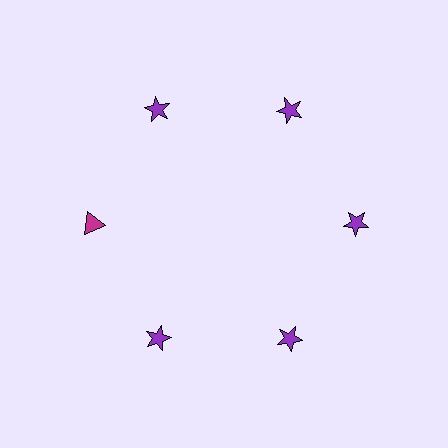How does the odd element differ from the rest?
It differs in both color (magenta instead of purple) and shape (triangle instead of star).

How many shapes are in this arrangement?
There are 6 shapes arranged in a ring pattern.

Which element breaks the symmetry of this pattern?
The magenta triangle at roughly the 9 o'clock position breaks the symmetry. All other shapes are purple stars.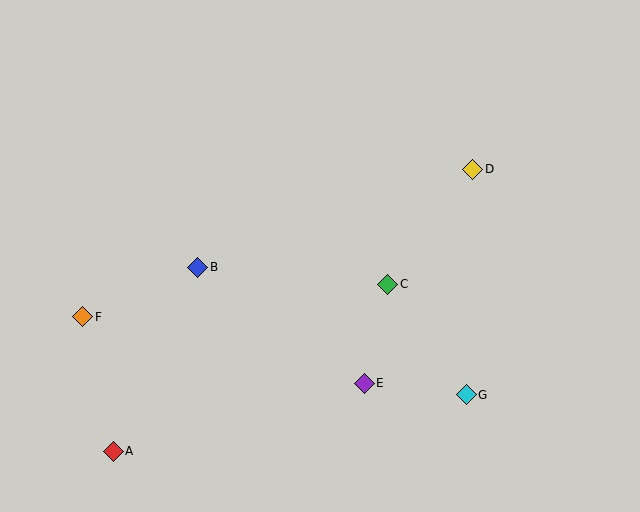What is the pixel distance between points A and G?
The distance between A and G is 357 pixels.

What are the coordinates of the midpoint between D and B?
The midpoint between D and B is at (335, 218).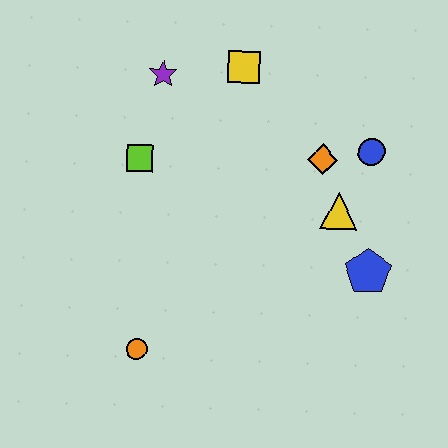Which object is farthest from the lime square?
The blue pentagon is farthest from the lime square.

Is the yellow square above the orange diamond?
Yes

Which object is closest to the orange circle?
The lime square is closest to the orange circle.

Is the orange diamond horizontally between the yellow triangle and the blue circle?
No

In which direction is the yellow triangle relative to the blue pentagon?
The yellow triangle is above the blue pentagon.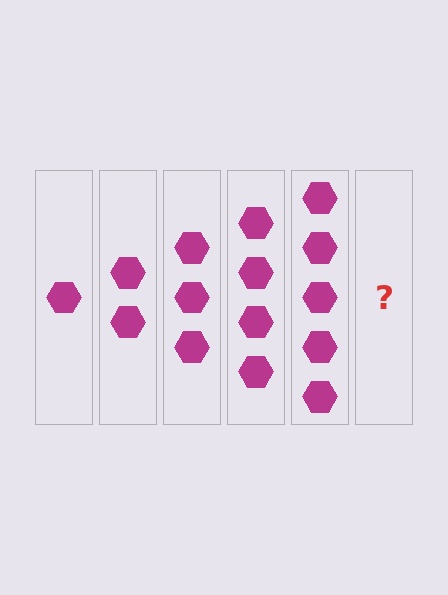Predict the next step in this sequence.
The next step is 6 hexagons.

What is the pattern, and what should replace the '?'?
The pattern is that each step adds one more hexagon. The '?' should be 6 hexagons.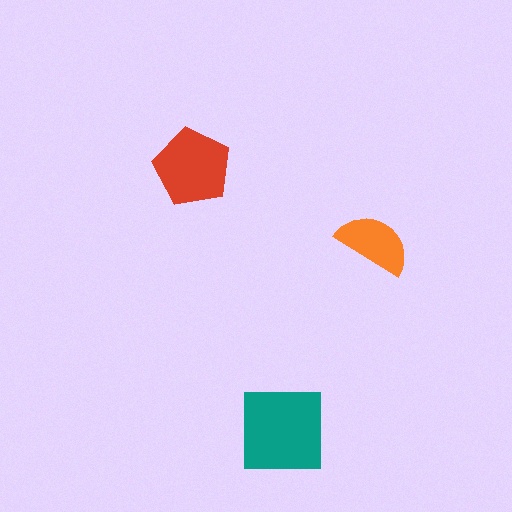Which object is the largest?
The teal square.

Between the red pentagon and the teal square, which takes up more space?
The teal square.